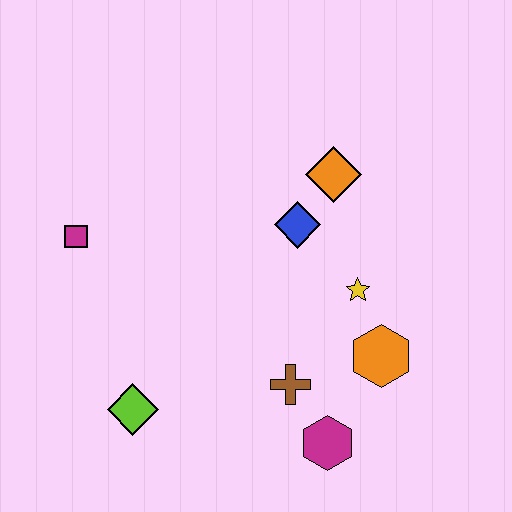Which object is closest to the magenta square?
The lime diamond is closest to the magenta square.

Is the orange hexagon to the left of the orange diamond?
No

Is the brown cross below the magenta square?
Yes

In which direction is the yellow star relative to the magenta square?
The yellow star is to the right of the magenta square.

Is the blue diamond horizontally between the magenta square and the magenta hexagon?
Yes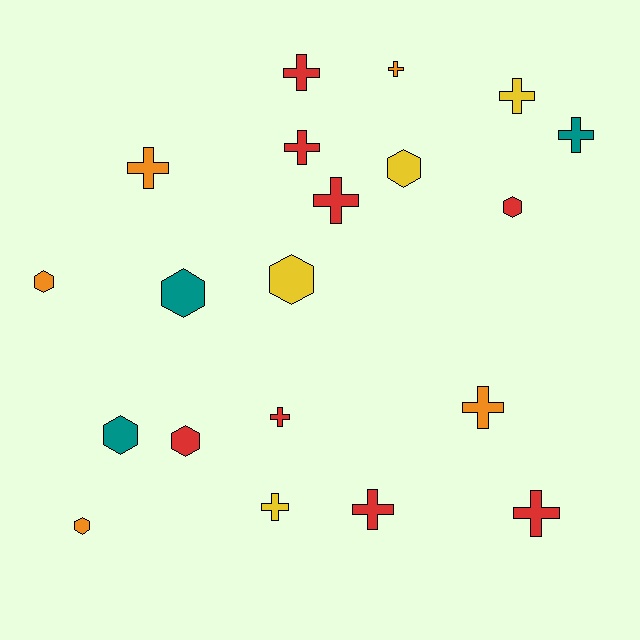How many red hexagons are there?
There are 2 red hexagons.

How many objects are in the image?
There are 20 objects.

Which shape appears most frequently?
Cross, with 12 objects.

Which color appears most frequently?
Red, with 8 objects.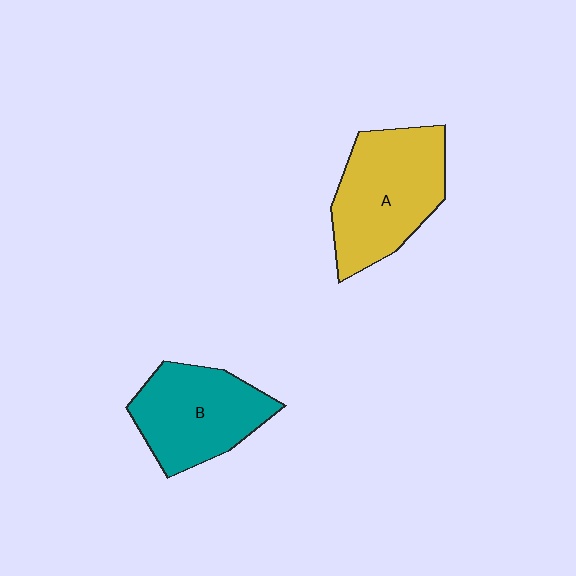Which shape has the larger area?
Shape A (yellow).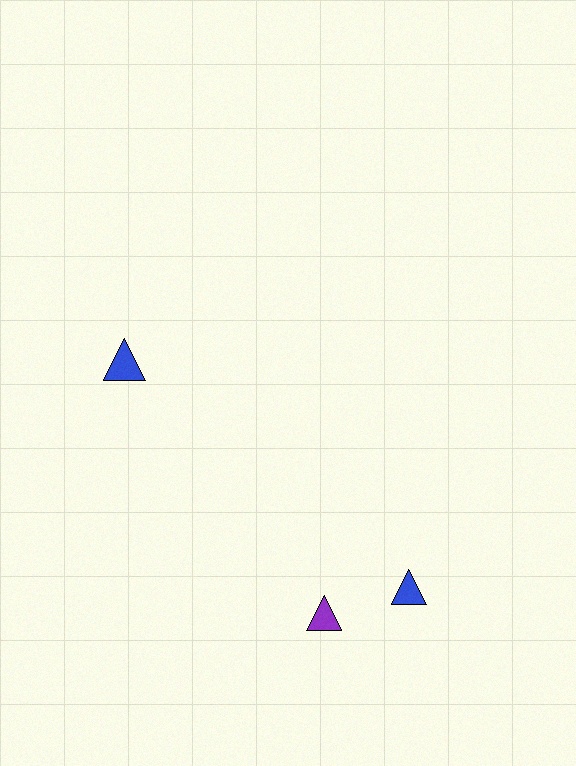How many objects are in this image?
There are 3 objects.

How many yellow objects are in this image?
There are no yellow objects.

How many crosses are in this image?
There are no crosses.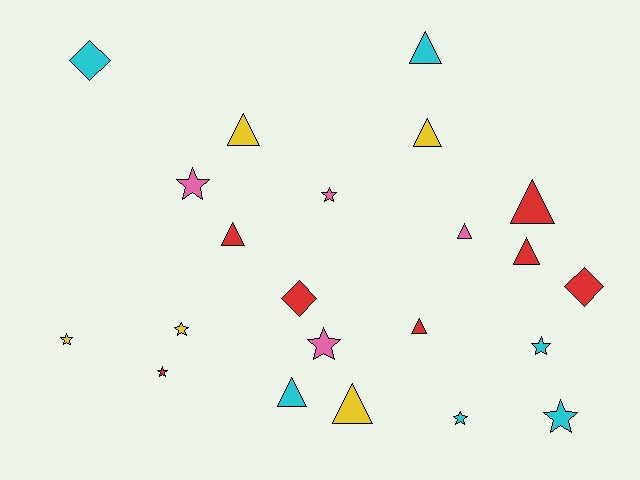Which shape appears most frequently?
Triangle, with 10 objects.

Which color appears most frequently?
Red, with 7 objects.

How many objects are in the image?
There are 22 objects.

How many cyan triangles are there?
There are 2 cyan triangles.